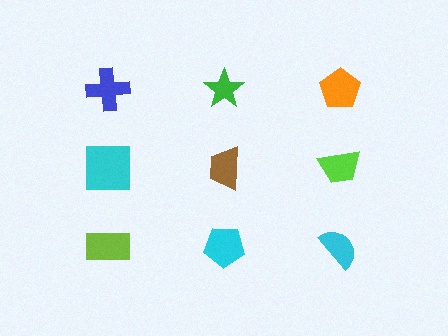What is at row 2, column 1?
A cyan square.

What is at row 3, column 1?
A lime rectangle.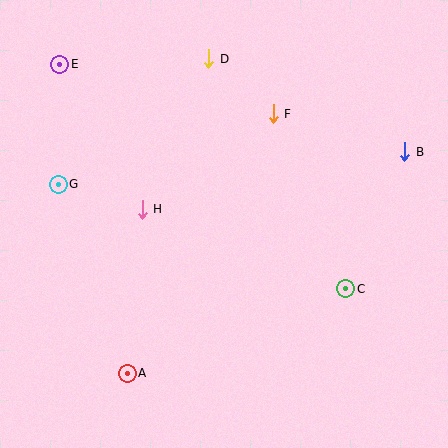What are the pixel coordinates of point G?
Point G is at (58, 184).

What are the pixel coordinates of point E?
Point E is at (60, 64).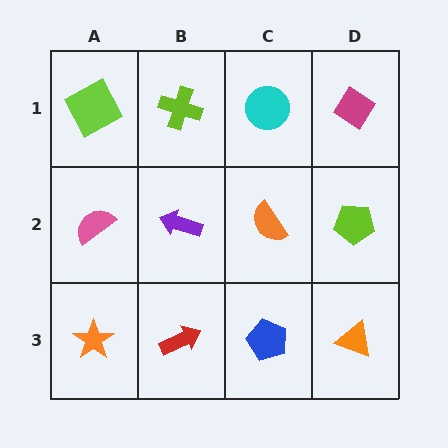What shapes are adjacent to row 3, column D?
A lime pentagon (row 2, column D), a blue pentagon (row 3, column C).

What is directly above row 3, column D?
A lime pentagon.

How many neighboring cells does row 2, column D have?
3.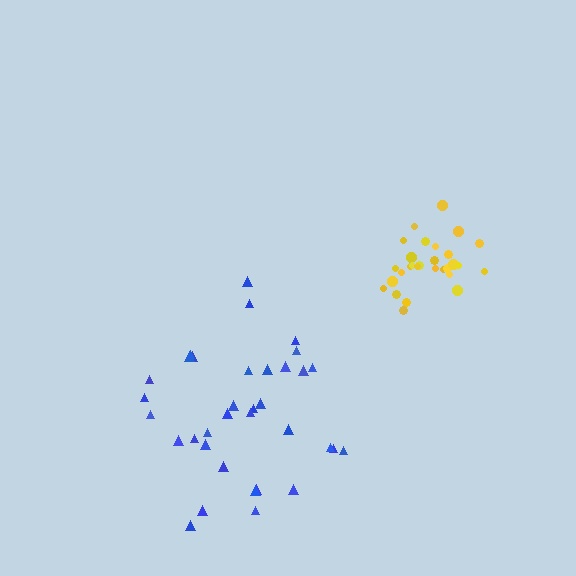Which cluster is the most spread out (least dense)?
Blue.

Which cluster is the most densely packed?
Yellow.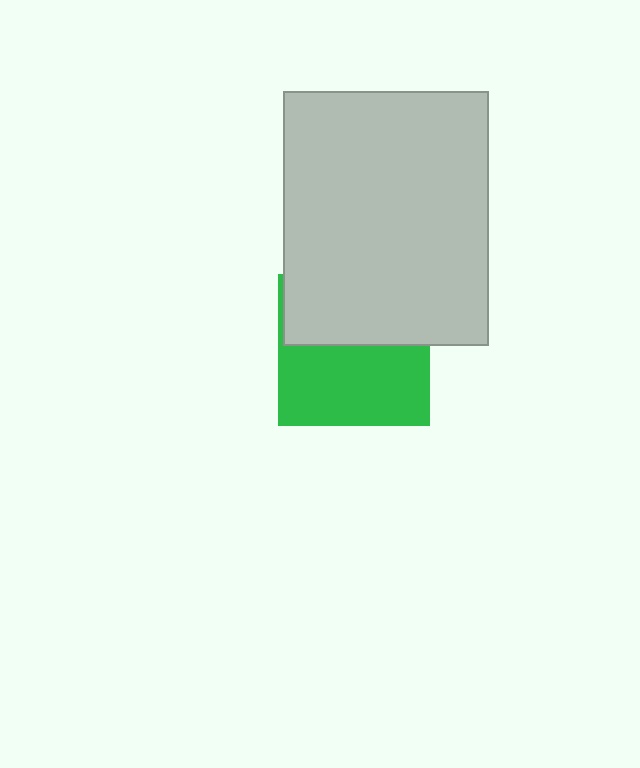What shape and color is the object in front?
The object in front is a light gray rectangle.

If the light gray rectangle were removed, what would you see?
You would see the complete green square.